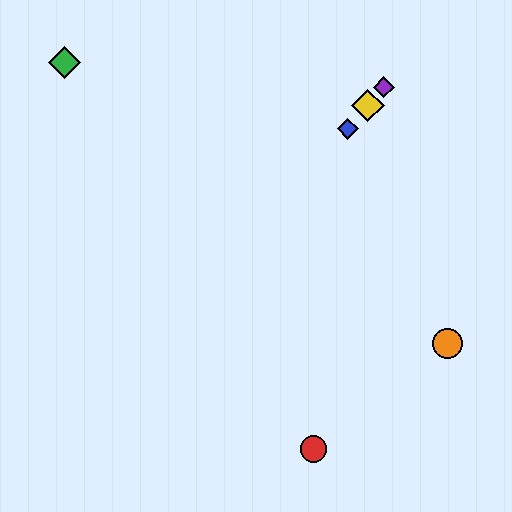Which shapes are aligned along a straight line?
The blue diamond, the yellow diamond, the purple diamond are aligned along a straight line.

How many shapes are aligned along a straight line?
3 shapes (the blue diamond, the yellow diamond, the purple diamond) are aligned along a straight line.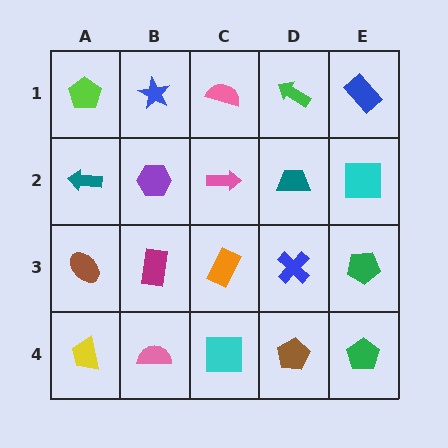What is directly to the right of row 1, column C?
A green arrow.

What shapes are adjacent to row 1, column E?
A cyan square (row 2, column E), a green arrow (row 1, column D).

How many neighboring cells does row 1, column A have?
2.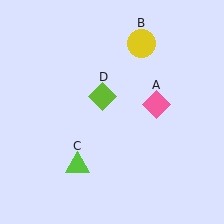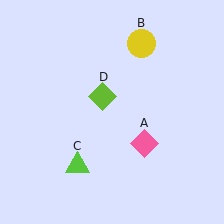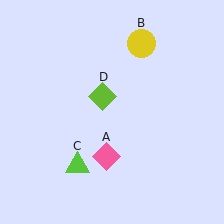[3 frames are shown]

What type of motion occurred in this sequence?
The pink diamond (object A) rotated clockwise around the center of the scene.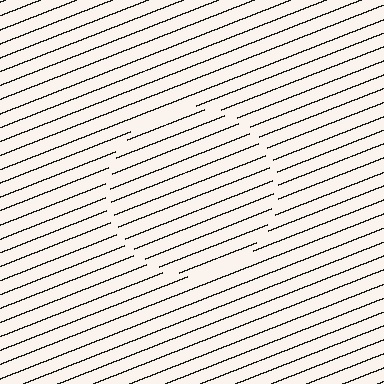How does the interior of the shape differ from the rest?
The interior of the shape contains the same grating, shifted by half a period — the contour is defined by the phase discontinuity where line-ends from the inner and outer gratings abut.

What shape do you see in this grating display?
An illusory circle. The interior of the shape contains the same grating, shifted by half a period — the contour is defined by the phase discontinuity where line-ends from the inner and outer gratings abut.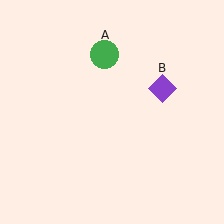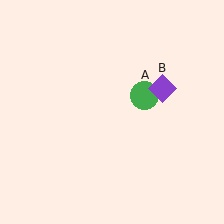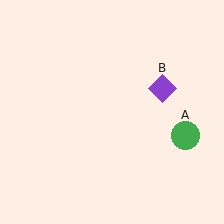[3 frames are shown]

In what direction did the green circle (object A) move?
The green circle (object A) moved down and to the right.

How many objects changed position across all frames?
1 object changed position: green circle (object A).